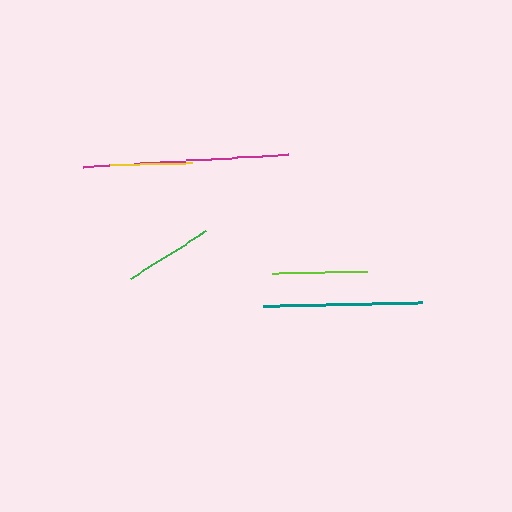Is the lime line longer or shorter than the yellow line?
The lime line is longer than the yellow line.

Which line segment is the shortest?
The yellow line is the shortest at approximately 82 pixels.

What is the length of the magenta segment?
The magenta segment is approximately 205 pixels long.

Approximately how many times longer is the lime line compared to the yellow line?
The lime line is approximately 1.2 times the length of the yellow line.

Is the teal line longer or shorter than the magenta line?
The magenta line is longer than the teal line.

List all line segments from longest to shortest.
From longest to shortest: magenta, teal, lime, green, yellow.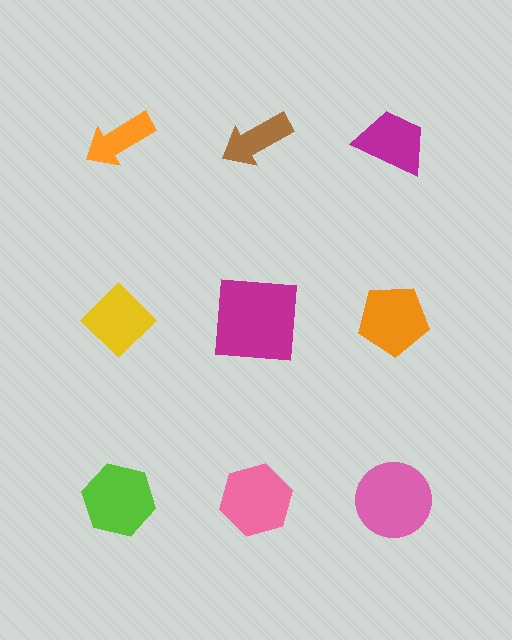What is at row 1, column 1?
An orange arrow.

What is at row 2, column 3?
An orange pentagon.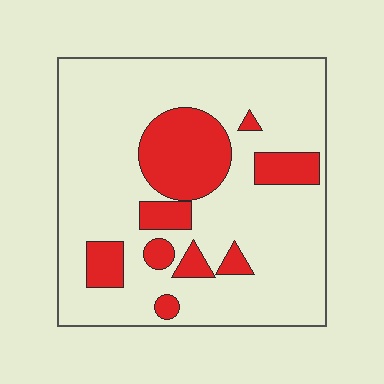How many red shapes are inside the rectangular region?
9.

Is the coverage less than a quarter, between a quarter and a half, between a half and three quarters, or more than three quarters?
Less than a quarter.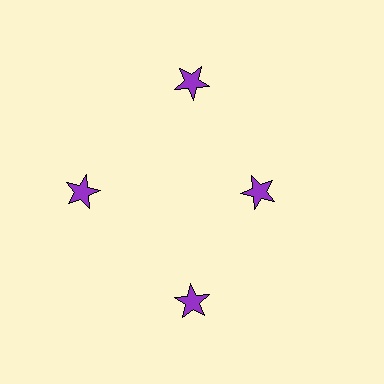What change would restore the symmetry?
The symmetry would be restored by moving it outward, back onto the ring so that all 4 stars sit at equal angles and equal distance from the center.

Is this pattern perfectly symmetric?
No. The 4 purple stars are arranged in a ring, but one element near the 3 o'clock position is pulled inward toward the center, breaking the 4-fold rotational symmetry.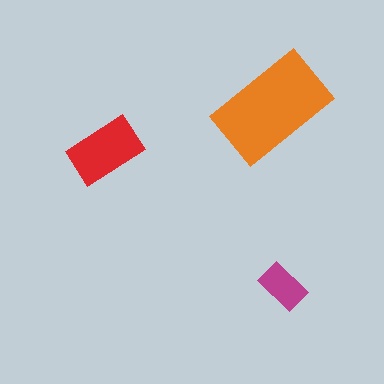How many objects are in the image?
There are 3 objects in the image.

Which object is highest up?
The orange rectangle is topmost.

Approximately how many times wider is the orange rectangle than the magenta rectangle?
About 2.5 times wider.